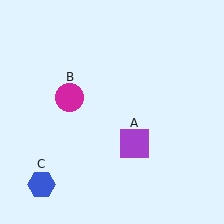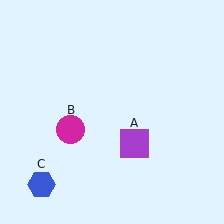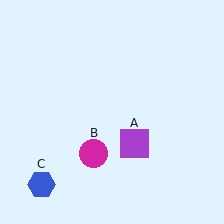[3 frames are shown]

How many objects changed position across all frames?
1 object changed position: magenta circle (object B).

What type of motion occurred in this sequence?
The magenta circle (object B) rotated counterclockwise around the center of the scene.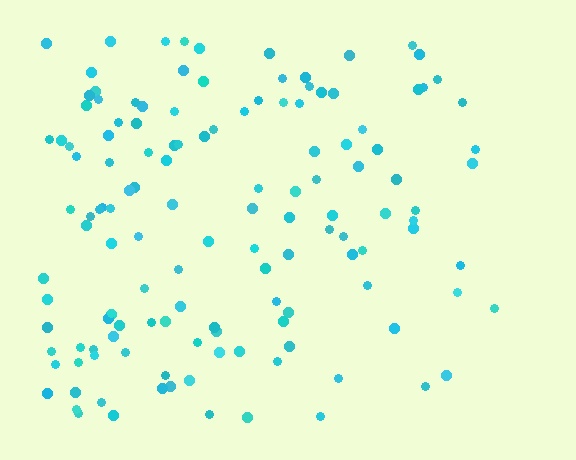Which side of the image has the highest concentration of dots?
The left.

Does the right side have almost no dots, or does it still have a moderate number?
Still a moderate number, just noticeably fewer than the left.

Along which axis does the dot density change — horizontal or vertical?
Horizontal.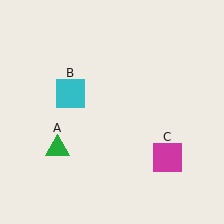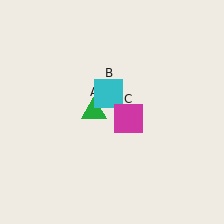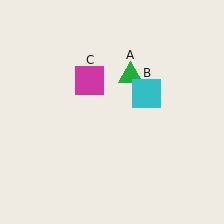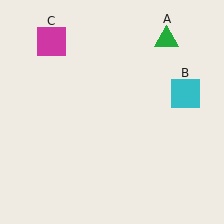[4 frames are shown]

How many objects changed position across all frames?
3 objects changed position: green triangle (object A), cyan square (object B), magenta square (object C).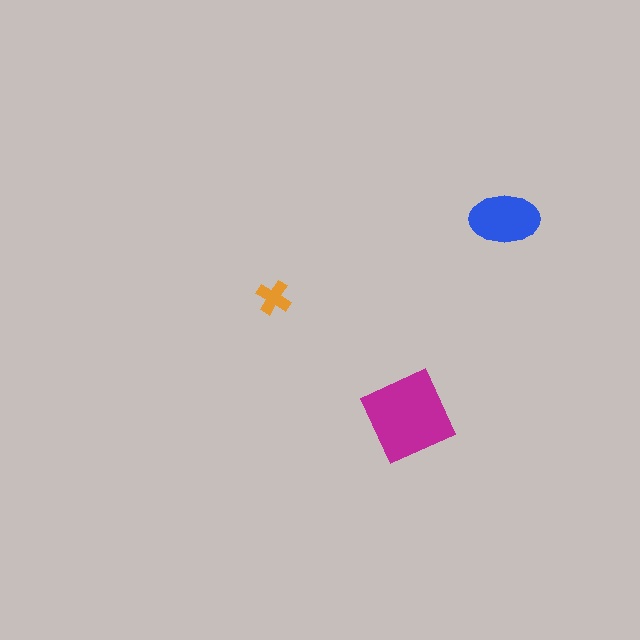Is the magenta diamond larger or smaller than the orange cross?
Larger.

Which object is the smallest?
The orange cross.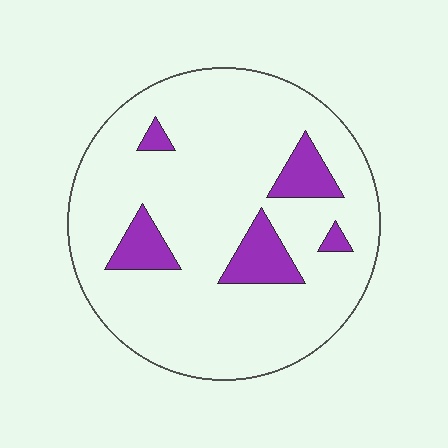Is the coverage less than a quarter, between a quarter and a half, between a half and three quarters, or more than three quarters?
Less than a quarter.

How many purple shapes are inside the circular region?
5.